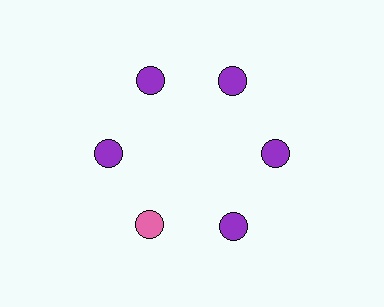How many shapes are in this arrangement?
There are 6 shapes arranged in a ring pattern.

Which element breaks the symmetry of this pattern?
The pink circle at roughly the 7 o'clock position breaks the symmetry. All other shapes are purple circles.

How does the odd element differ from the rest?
It has a different color: pink instead of purple.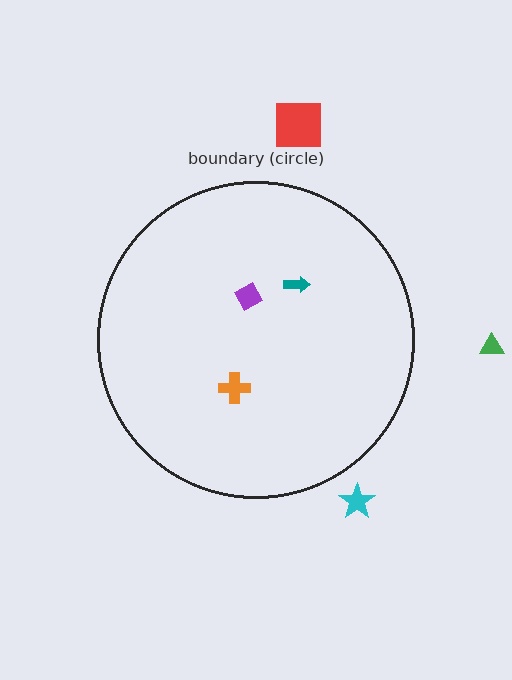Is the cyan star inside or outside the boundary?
Outside.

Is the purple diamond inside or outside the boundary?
Inside.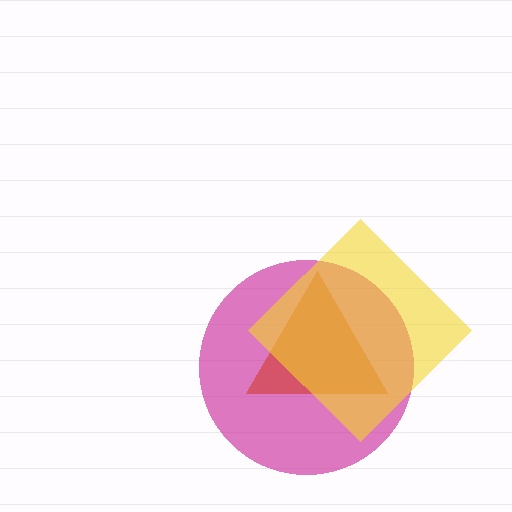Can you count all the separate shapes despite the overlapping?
Yes, there are 3 separate shapes.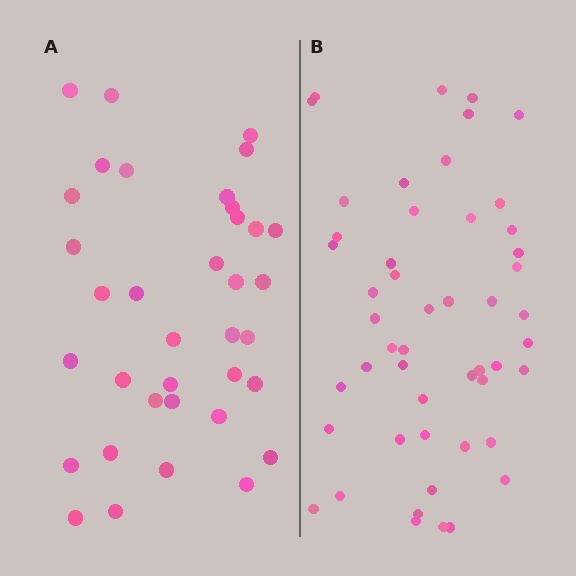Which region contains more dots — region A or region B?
Region B (the right region) has more dots.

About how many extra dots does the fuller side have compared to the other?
Region B has approximately 15 more dots than region A.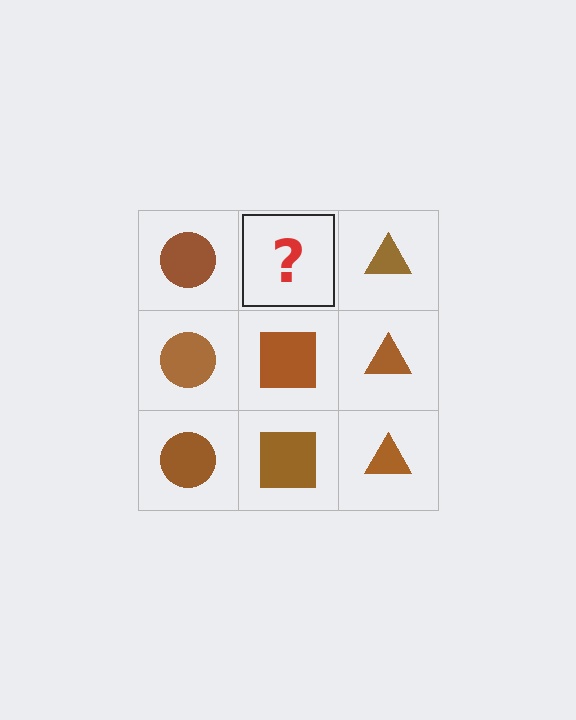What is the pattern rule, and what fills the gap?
The rule is that each column has a consistent shape. The gap should be filled with a brown square.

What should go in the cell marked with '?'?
The missing cell should contain a brown square.